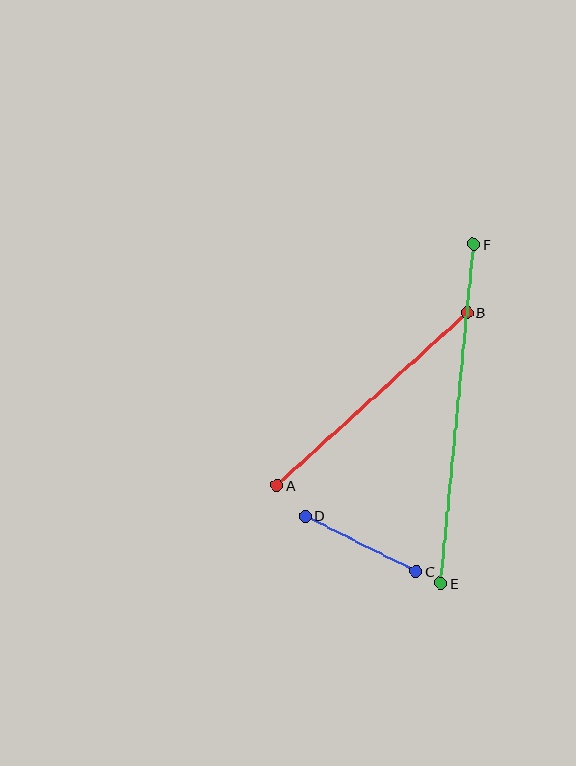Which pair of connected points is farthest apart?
Points E and F are farthest apart.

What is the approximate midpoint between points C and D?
The midpoint is at approximately (361, 544) pixels.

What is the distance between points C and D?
The distance is approximately 124 pixels.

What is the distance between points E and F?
The distance is approximately 340 pixels.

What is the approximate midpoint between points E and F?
The midpoint is at approximately (457, 414) pixels.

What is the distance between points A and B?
The distance is approximately 257 pixels.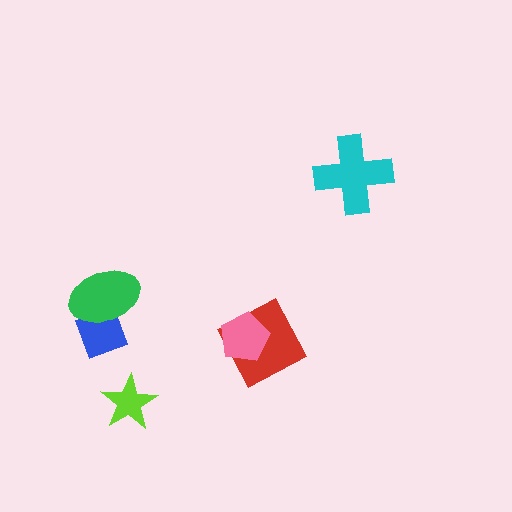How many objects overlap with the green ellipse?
1 object overlaps with the green ellipse.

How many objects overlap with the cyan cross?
0 objects overlap with the cyan cross.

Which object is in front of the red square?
The pink pentagon is in front of the red square.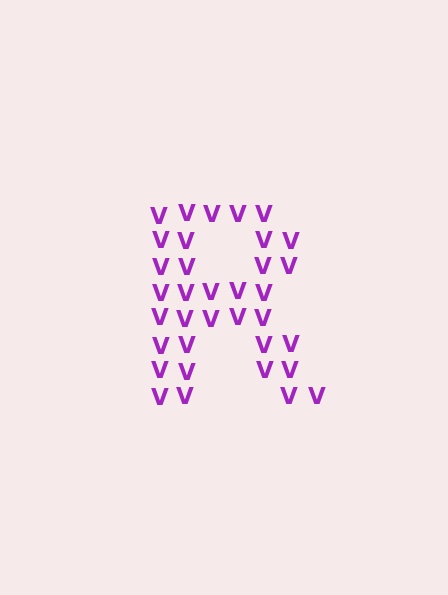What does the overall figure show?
The overall figure shows the letter R.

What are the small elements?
The small elements are letter V's.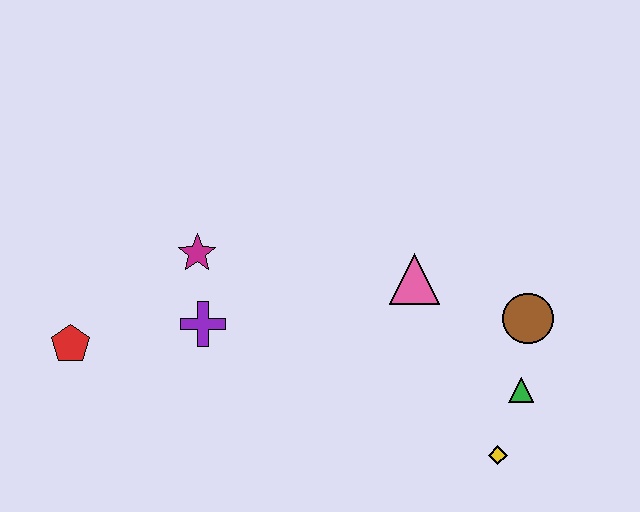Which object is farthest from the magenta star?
The yellow diamond is farthest from the magenta star.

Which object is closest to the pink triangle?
The brown circle is closest to the pink triangle.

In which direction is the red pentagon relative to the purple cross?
The red pentagon is to the left of the purple cross.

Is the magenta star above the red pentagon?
Yes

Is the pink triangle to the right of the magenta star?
Yes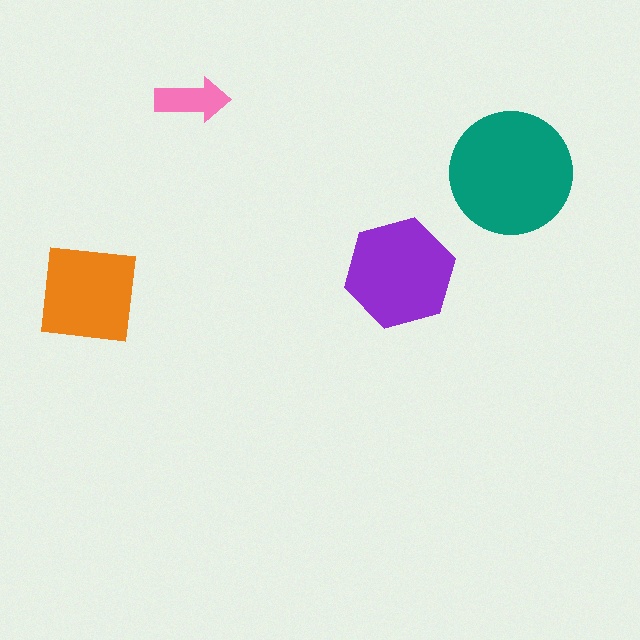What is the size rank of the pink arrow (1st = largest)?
4th.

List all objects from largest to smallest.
The teal circle, the purple hexagon, the orange square, the pink arrow.